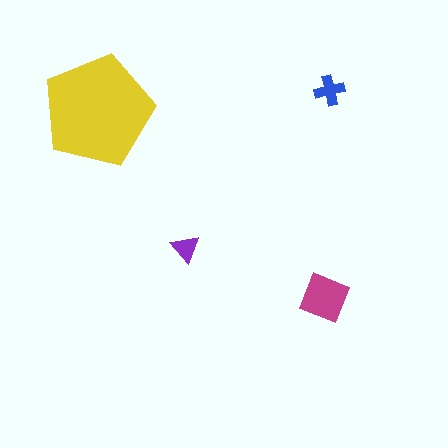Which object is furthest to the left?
The yellow pentagon is leftmost.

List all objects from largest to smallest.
The yellow pentagon, the magenta diamond, the blue cross, the purple triangle.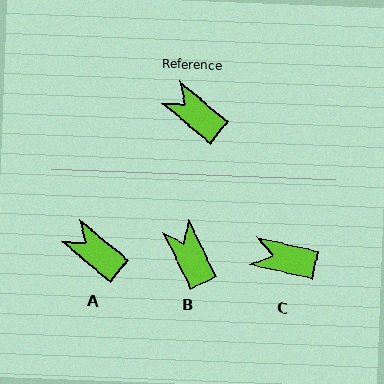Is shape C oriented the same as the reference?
No, it is off by about 27 degrees.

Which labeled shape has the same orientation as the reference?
A.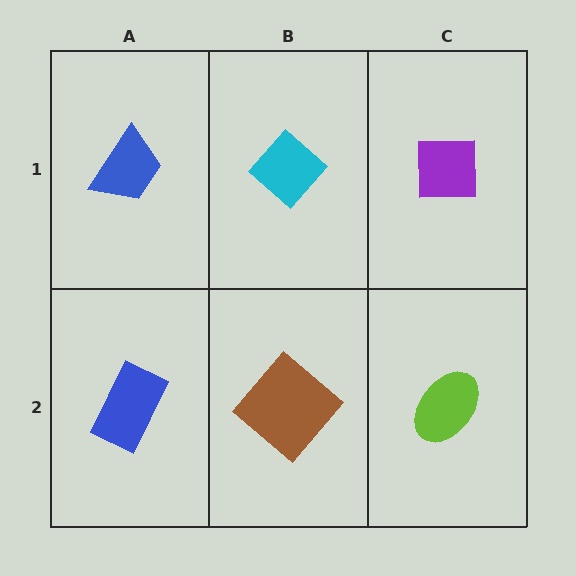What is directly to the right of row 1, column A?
A cyan diamond.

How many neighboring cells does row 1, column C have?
2.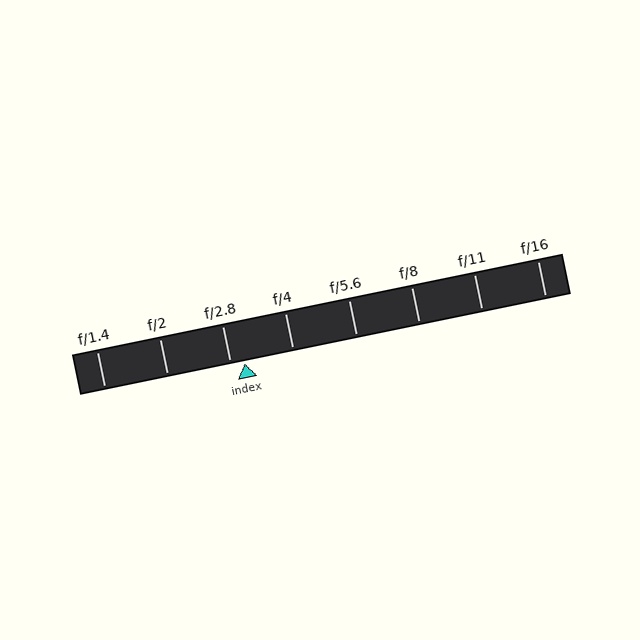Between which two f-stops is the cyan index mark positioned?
The index mark is between f/2.8 and f/4.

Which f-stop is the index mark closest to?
The index mark is closest to f/2.8.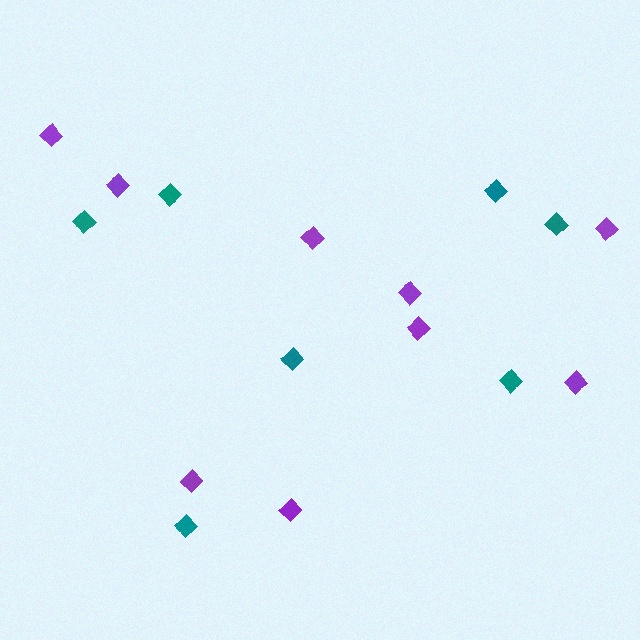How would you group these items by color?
There are 2 groups: one group of teal diamonds (7) and one group of purple diamonds (9).